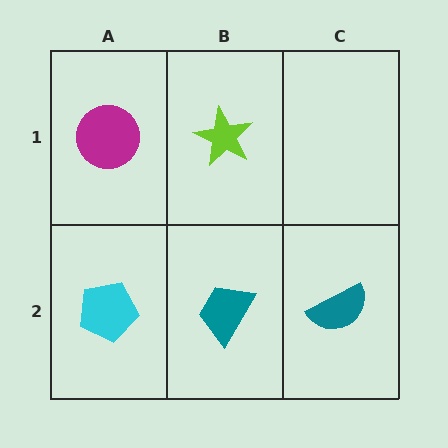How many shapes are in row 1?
2 shapes.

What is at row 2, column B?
A teal trapezoid.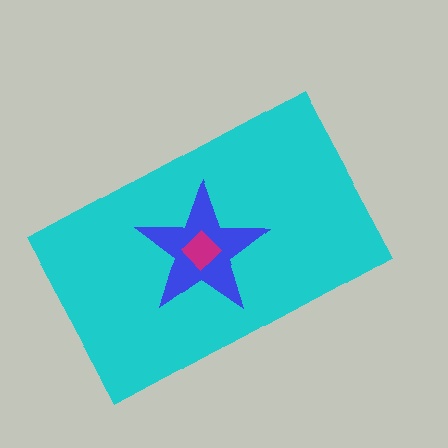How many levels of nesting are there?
3.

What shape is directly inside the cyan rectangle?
The blue star.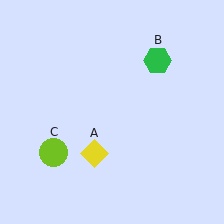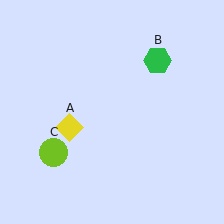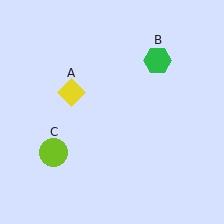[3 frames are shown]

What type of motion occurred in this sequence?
The yellow diamond (object A) rotated clockwise around the center of the scene.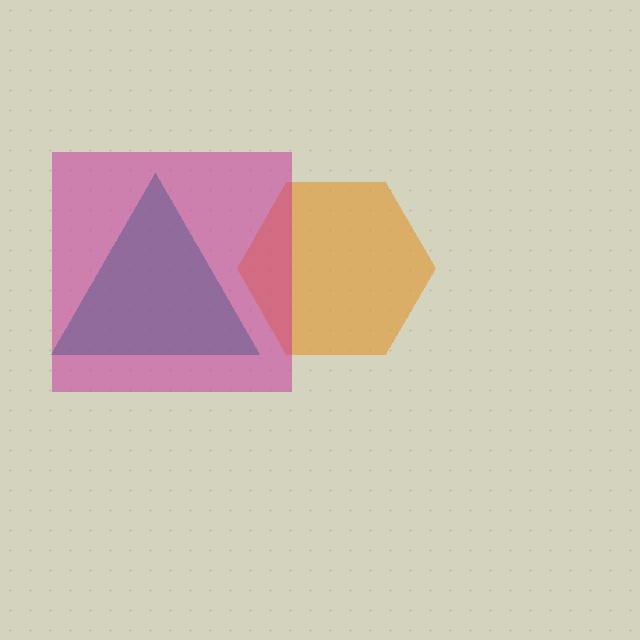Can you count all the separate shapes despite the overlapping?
Yes, there are 3 separate shapes.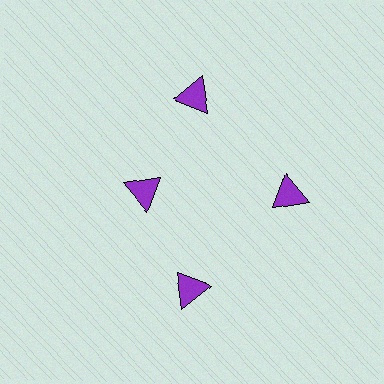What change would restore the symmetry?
The symmetry would be restored by moving it outward, back onto the ring so that all 4 triangles sit at equal angles and equal distance from the center.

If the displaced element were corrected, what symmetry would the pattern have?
It would have 4-fold rotational symmetry — the pattern would map onto itself every 90 degrees.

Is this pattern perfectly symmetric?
No. The 4 purple triangles are arranged in a ring, but one element near the 9 o'clock position is pulled inward toward the center, breaking the 4-fold rotational symmetry.